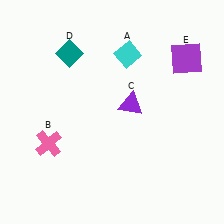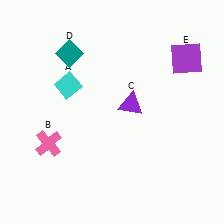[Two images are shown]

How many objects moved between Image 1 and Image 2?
1 object moved between the two images.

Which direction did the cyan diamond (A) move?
The cyan diamond (A) moved left.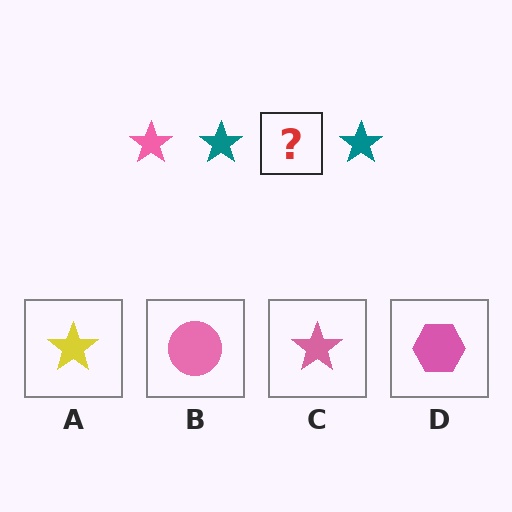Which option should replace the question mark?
Option C.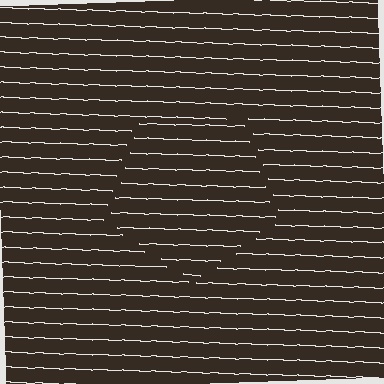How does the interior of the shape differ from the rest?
The interior of the shape contains the same grating, shifted by half a period — the contour is defined by the phase discontinuity where line-ends from the inner and outer gratings abut.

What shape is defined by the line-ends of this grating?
An illusory pentagon. The interior of the shape contains the same grating, shifted by half a period — the contour is defined by the phase discontinuity where line-ends from the inner and outer gratings abut.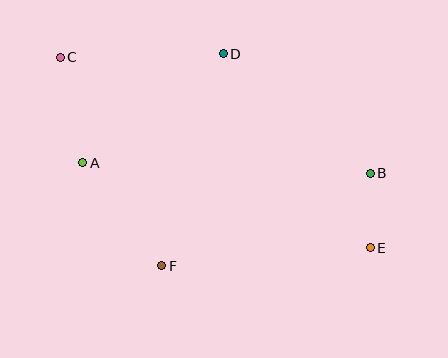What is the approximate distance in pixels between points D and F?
The distance between D and F is approximately 221 pixels.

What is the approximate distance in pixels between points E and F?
The distance between E and F is approximately 209 pixels.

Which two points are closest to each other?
Points B and E are closest to each other.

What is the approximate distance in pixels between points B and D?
The distance between B and D is approximately 189 pixels.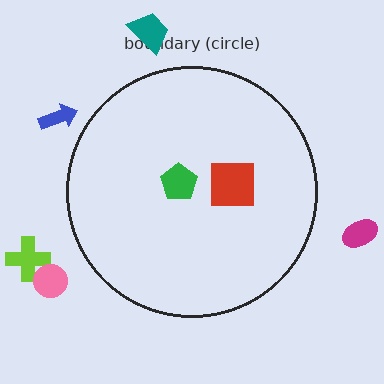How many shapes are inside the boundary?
2 inside, 5 outside.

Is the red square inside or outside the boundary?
Inside.